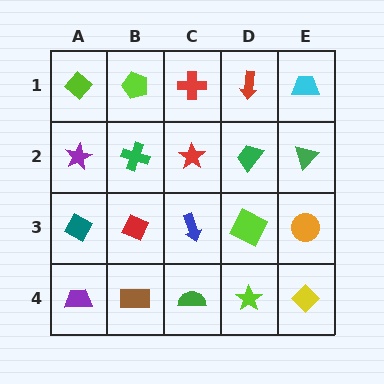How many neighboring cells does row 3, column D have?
4.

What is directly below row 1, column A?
A purple star.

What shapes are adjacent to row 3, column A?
A purple star (row 2, column A), a purple trapezoid (row 4, column A), a red diamond (row 3, column B).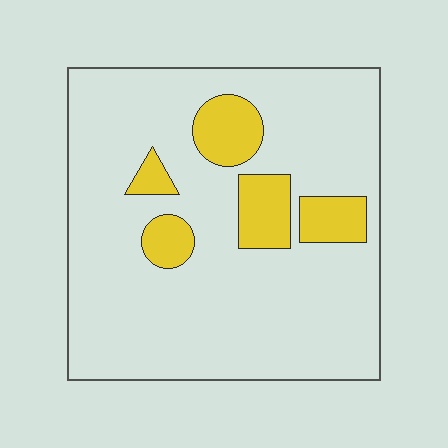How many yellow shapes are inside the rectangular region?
5.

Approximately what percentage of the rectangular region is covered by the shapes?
Approximately 15%.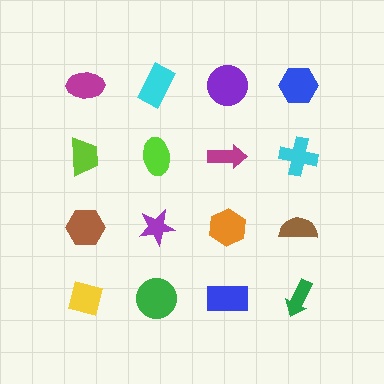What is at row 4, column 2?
A green circle.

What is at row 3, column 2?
A purple star.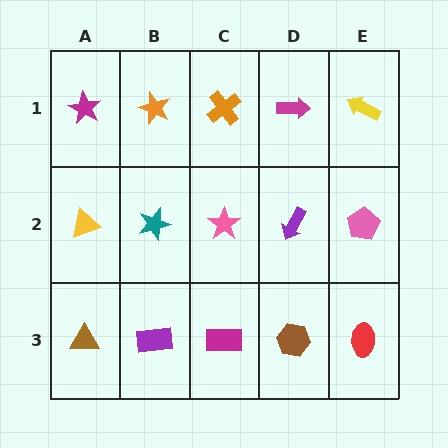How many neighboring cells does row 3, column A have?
2.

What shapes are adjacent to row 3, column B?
A teal star (row 2, column B), a brown triangle (row 3, column A), a magenta rectangle (row 3, column C).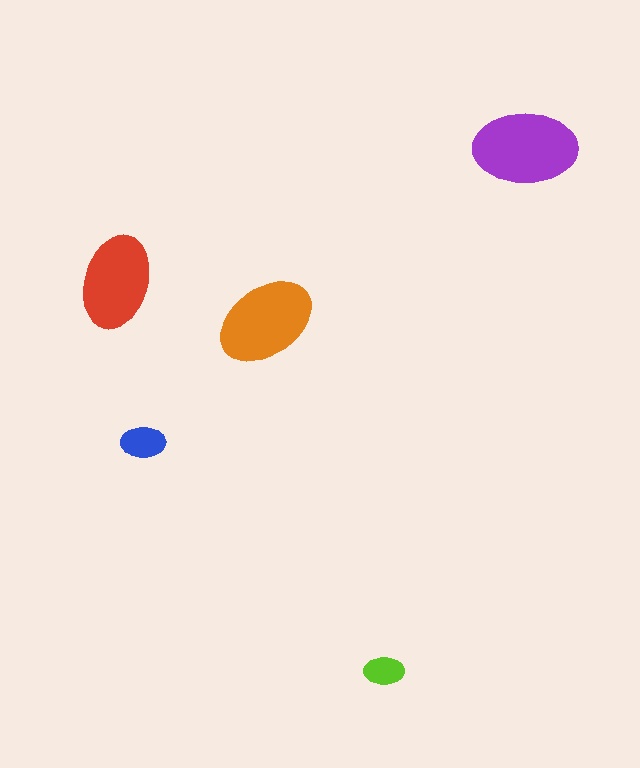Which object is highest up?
The purple ellipse is topmost.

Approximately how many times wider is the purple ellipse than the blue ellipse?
About 2.5 times wider.